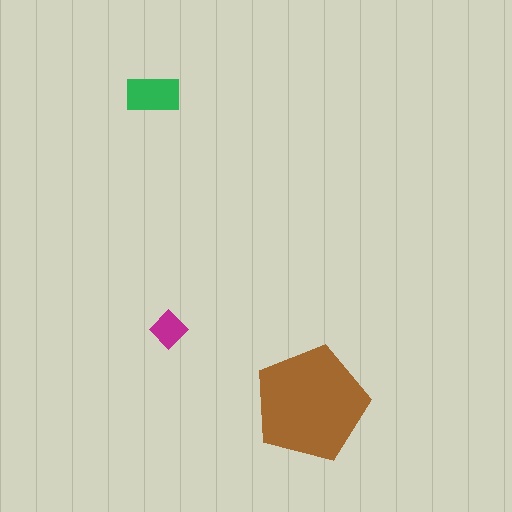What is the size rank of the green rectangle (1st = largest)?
2nd.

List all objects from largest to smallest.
The brown pentagon, the green rectangle, the magenta diamond.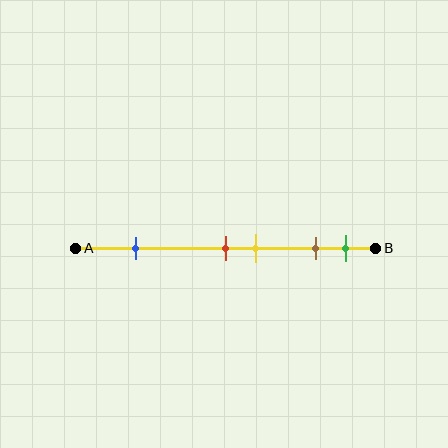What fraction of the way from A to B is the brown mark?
The brown mark is approximately 80% (0.8) of the way from A to B.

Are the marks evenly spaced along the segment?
No, the marks are not evenly spaced.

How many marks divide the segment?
There are 5 marks dividing the segment.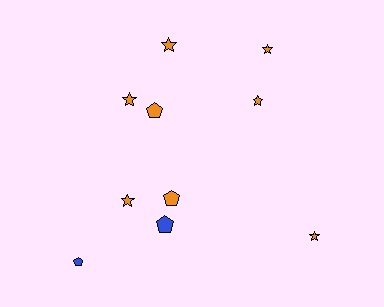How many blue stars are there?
There are no blue stars.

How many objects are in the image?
There are 10 objects.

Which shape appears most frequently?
Star, with 6 objects.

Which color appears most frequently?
Orange, with 8 objects.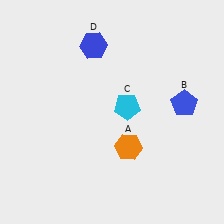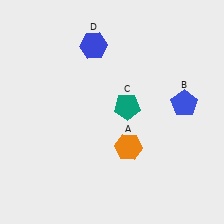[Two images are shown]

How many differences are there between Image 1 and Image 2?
There is 1 difference between the two images.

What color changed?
The pentagon (C) changed from cyan in Image 1 to teal in Image 2.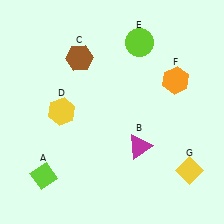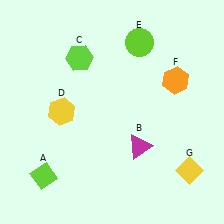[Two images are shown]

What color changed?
The hexagon (C) changed from brown in Image 1 to lime in Image 2.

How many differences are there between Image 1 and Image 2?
There is 1 difference between the two images.